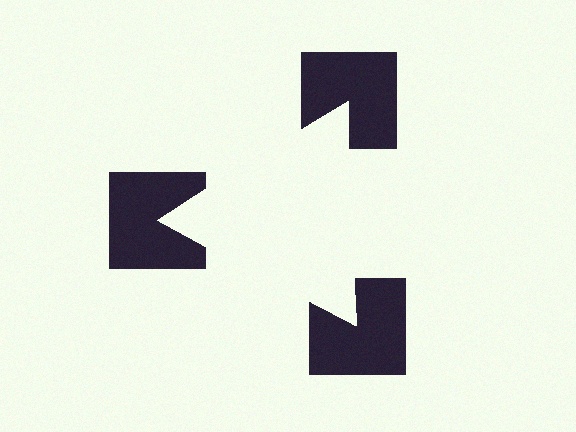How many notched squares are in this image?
There are 3 — one at each vertex of the illusory triangle.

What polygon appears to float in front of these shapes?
An illusory triangle — its edges are inferred from the aligned wedge cuts in the notched squares, not physically drawn.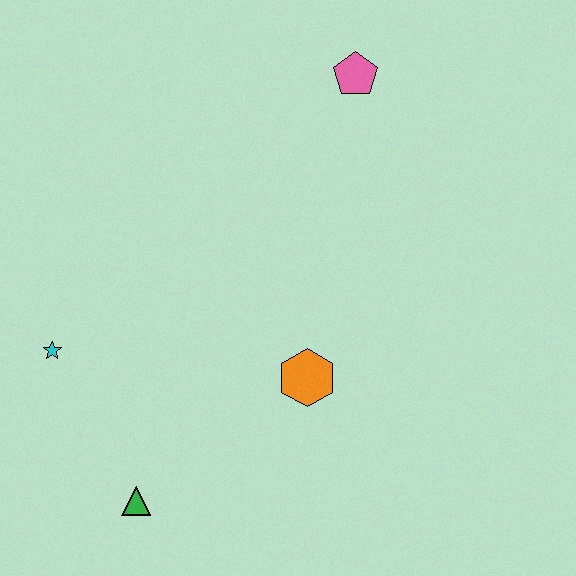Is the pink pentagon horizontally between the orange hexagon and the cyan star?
No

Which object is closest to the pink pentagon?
The orange hexagon is closest to the pink pentagon.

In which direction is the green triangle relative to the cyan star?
The green triangle is below the cyan star.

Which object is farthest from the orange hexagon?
The pink pentagon is farthest from the orange hexagon.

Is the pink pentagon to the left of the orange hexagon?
No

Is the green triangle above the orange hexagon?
No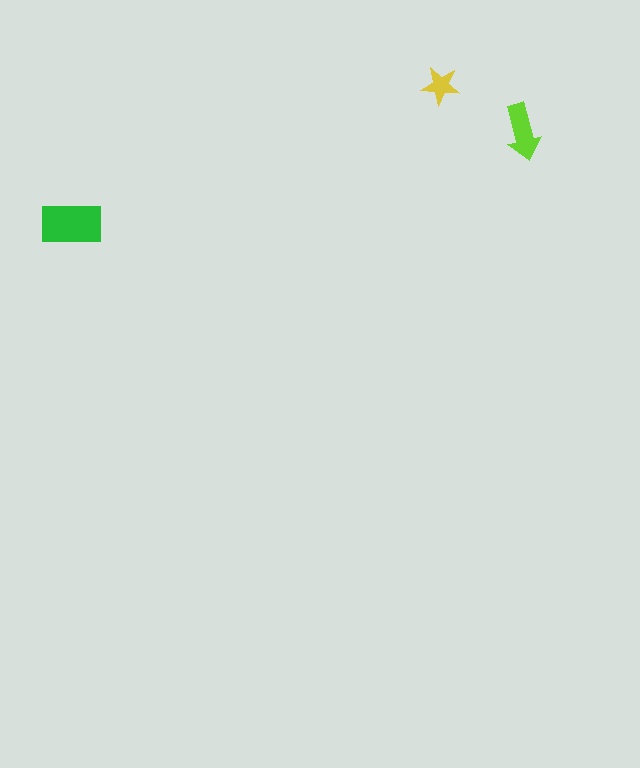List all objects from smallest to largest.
The yellow star, the lime arrow, the green rectangle.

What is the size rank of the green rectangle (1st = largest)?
1st.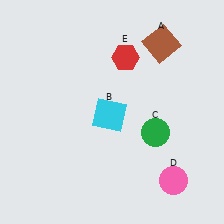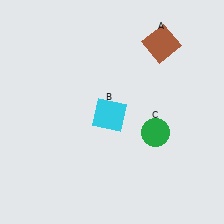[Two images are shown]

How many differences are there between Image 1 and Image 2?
There are 2 differences between the two images.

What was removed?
The pink circle (D), the red hexagon (E) were removed in Image 2.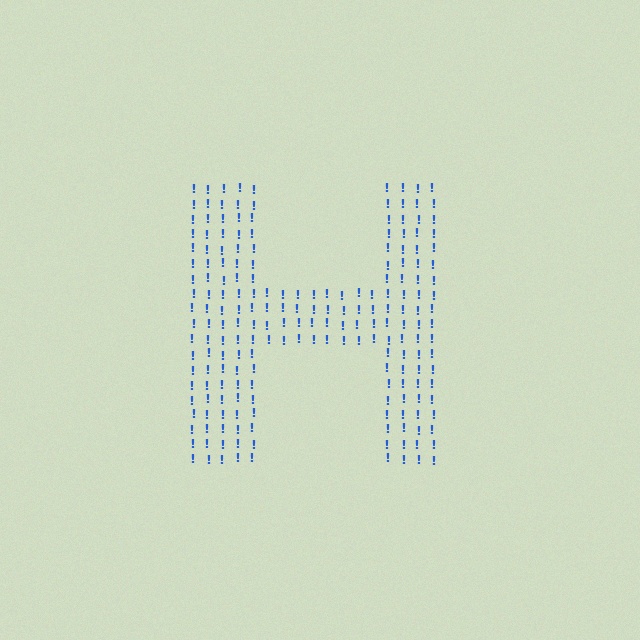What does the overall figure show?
The overall figure shows the letter H.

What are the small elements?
The small elements are exclamation marks.